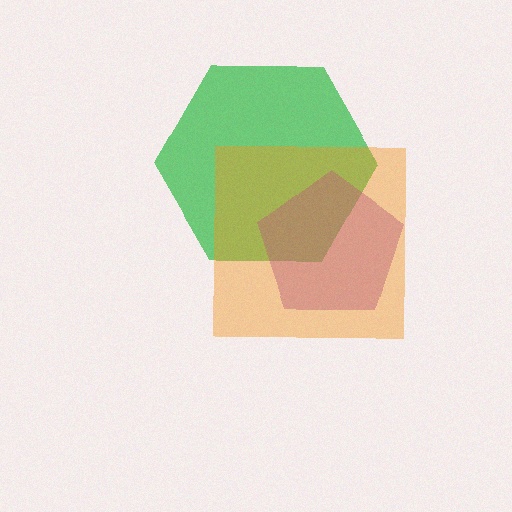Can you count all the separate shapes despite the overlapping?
Yes, there are 3 separate shapes.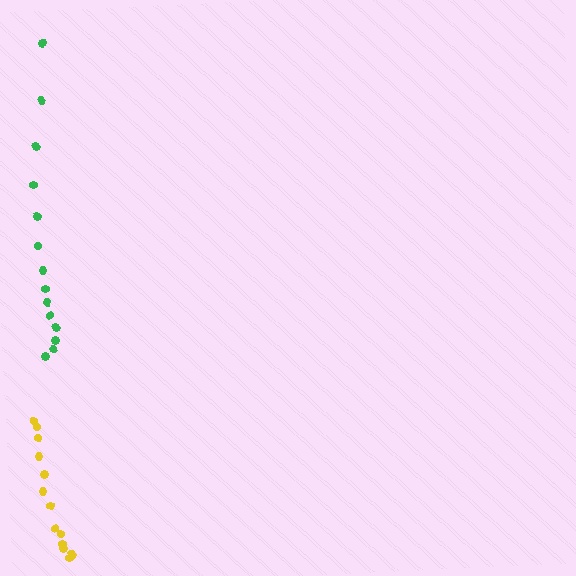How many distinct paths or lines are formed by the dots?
There are 2 distinct paths.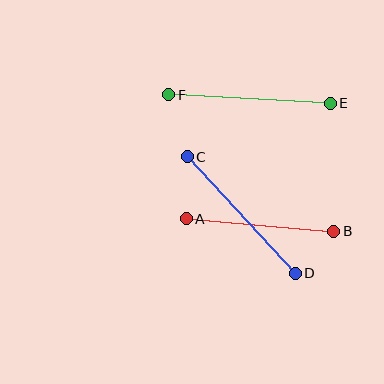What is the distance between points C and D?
The distance is approximately 159 pixels.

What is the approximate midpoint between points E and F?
The midpoint is at approximately (250, 99) pixels.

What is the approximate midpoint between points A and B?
The midpoint is at approximately (260, 225) pixels.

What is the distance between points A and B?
The distance is approximately 148 pixels.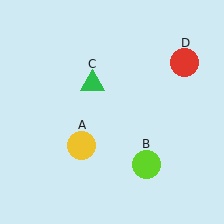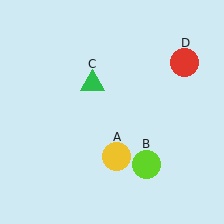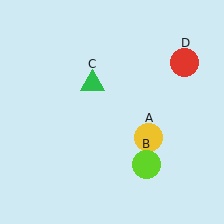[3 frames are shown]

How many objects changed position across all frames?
1 object changed position: yellow circle (object A).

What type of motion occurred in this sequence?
The yellow circle (object A) rotated counterclockwise around the center of the scene.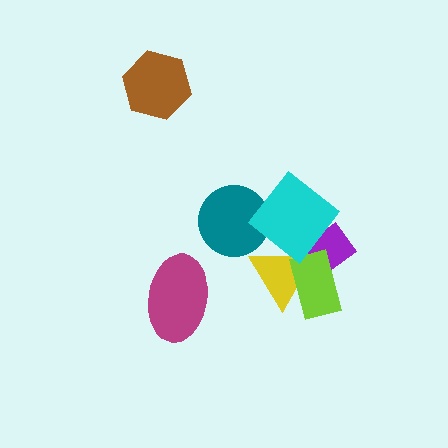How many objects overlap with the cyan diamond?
3 objects overlap with the cyan diamond.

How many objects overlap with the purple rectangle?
3 objects overlap with the purple rectangle.